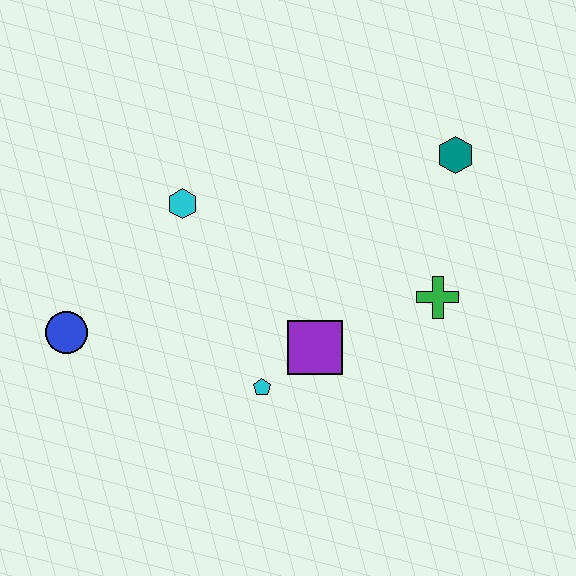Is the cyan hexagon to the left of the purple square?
Yes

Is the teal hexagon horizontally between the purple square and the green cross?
No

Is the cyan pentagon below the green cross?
Yes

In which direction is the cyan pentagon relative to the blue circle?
The cyan pentagon is to the right of the blue circle.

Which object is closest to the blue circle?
The cyan hexagon is closest to the blue circle.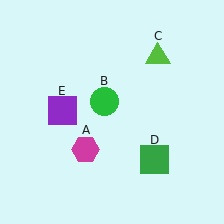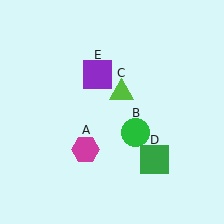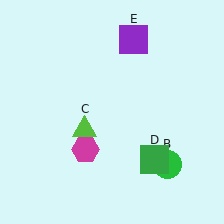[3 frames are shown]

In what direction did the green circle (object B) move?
The green circle (object B) moved down and to the right.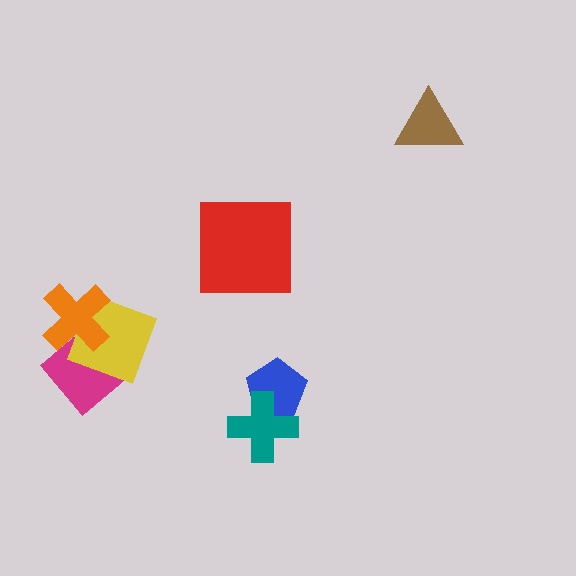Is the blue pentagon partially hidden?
Yes, it is partially covered by another shape.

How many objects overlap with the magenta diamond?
2 objects overlap with the magenta diamond.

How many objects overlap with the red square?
0 objects overlap with the red square.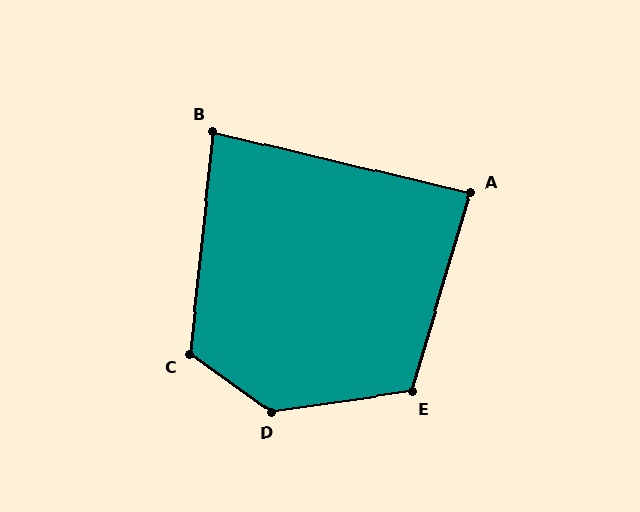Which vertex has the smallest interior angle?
B, at approximately 83 degrees.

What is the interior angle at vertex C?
Approximately 119 degrees (obtuse).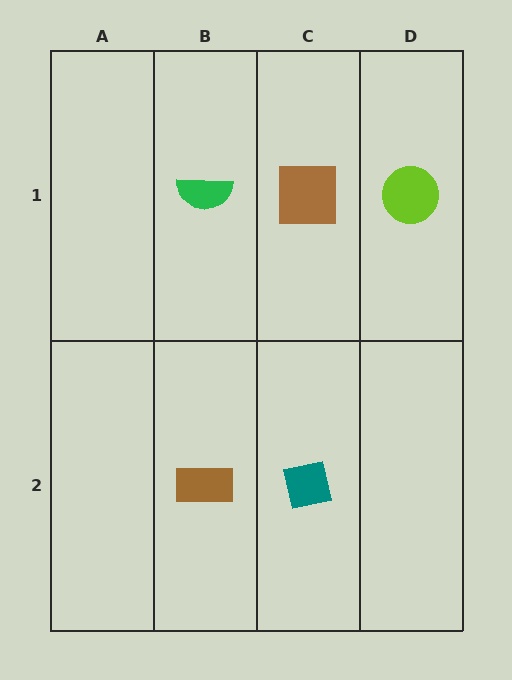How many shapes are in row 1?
3 shapes.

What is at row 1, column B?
A green semicircle.